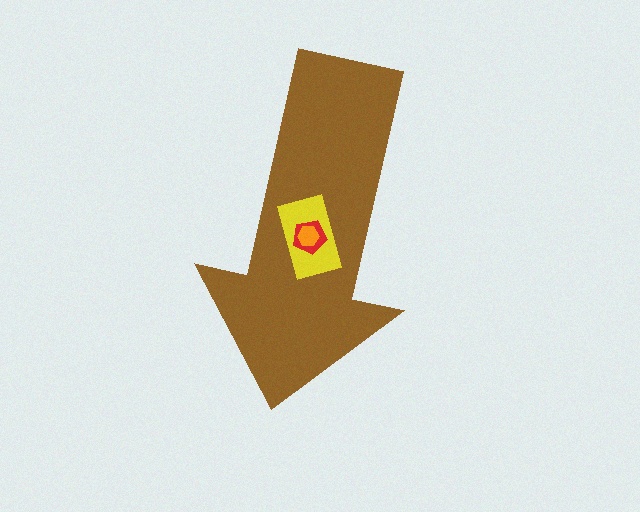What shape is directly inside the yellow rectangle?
The red pentagon.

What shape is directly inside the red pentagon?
The orange hexagon.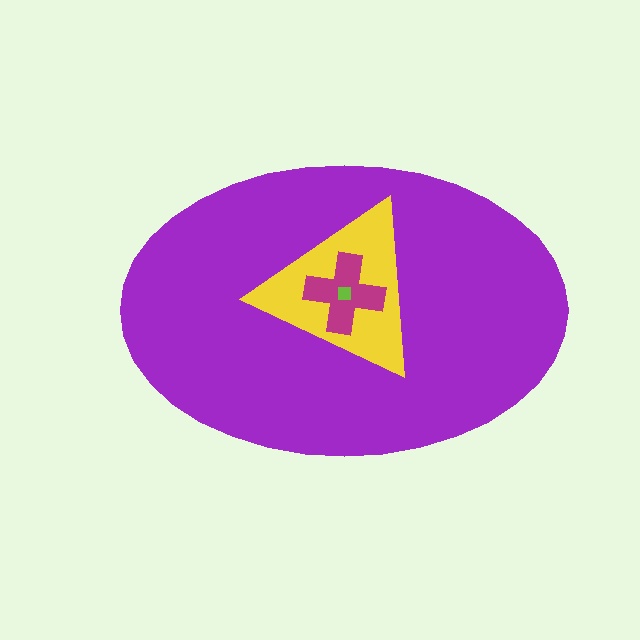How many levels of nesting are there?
4.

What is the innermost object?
The lime square.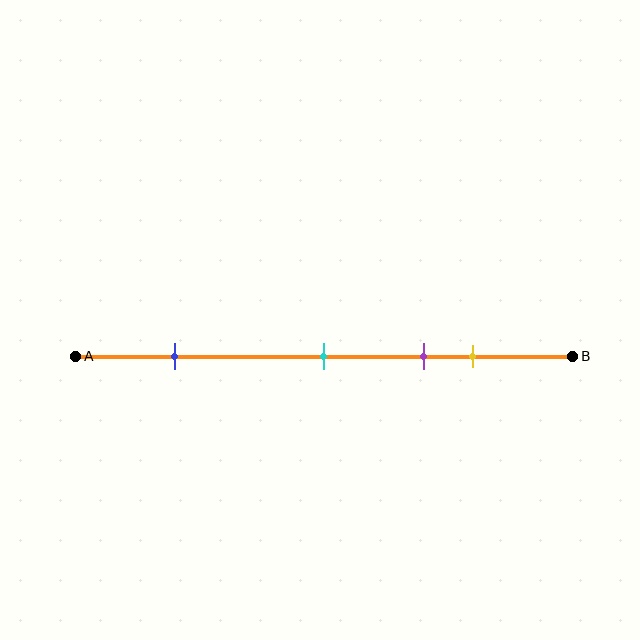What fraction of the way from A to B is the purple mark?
The purple mark is approximately 70% (0.7) of the way from A to B.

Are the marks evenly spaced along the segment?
No, the marks are not evenly spaced.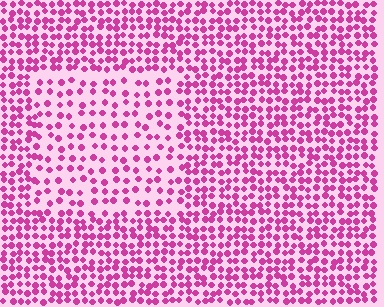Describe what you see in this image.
The image contains small magenta elements arranged at two different densities. A rectangle-shaped region is visible where the elements are less densely packed than the surrounding area.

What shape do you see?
I see a rectangle.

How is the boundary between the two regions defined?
The boundary is defined by a change in element density (approximately 1.9x ratio). All elements are the same color, size, and shape.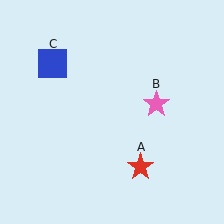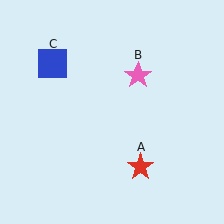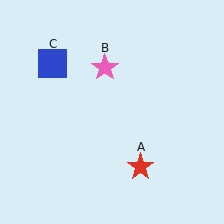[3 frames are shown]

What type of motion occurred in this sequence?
The pink star (object B) rotated counterclockwise around the center of the scene.